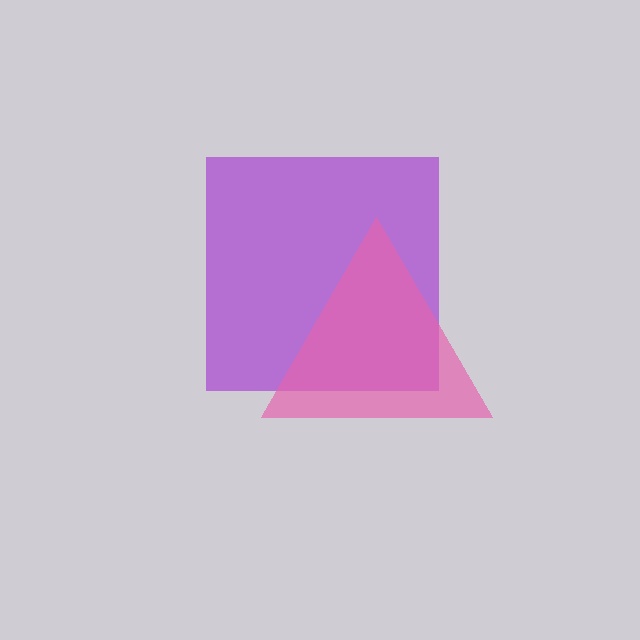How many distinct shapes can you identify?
There are 2 distinct shapes: a purple square, a pink triangle.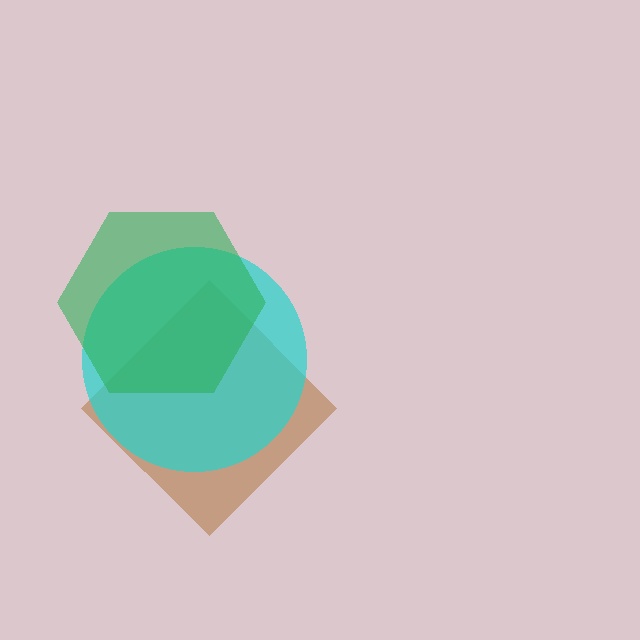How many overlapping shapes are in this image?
There are 3 overlapping shapes in the image.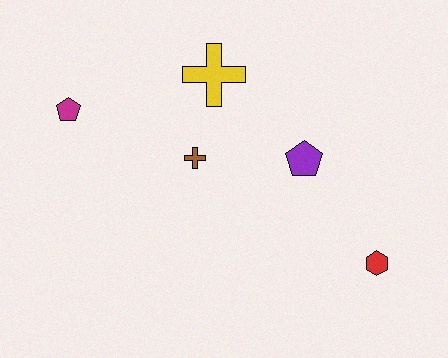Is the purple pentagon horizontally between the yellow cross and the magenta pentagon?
No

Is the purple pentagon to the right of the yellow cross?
Yes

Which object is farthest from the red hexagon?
The magenta pentagon is farthest from the red hexagon.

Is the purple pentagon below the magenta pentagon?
Yes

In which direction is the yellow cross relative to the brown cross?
The yellow cross is above the brown cross.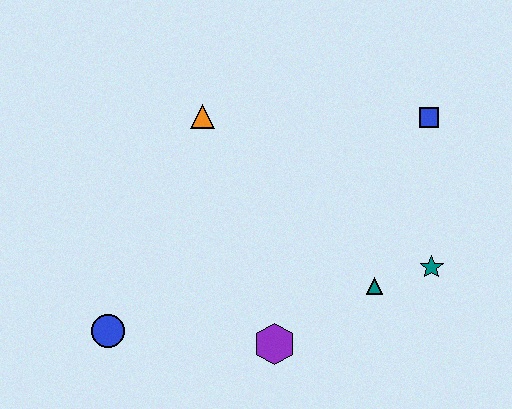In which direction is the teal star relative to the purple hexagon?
The teal star is to the right of the purple hexagon.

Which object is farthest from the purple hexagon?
The blue square is farthest from the purple hexagon.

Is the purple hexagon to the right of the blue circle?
Yes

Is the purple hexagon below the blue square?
Yes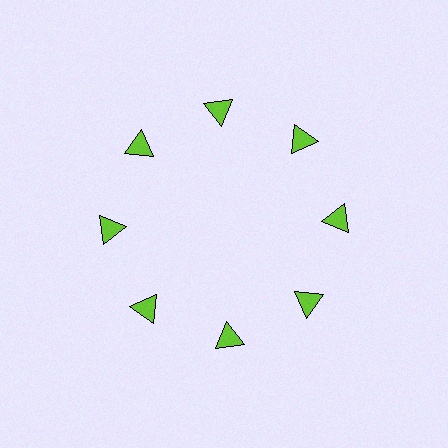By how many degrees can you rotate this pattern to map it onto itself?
The pattern maps onto itself every 45 degrees of rotation.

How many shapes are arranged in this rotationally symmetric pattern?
There are 8 shapes, arranged in 8 groups of 1.